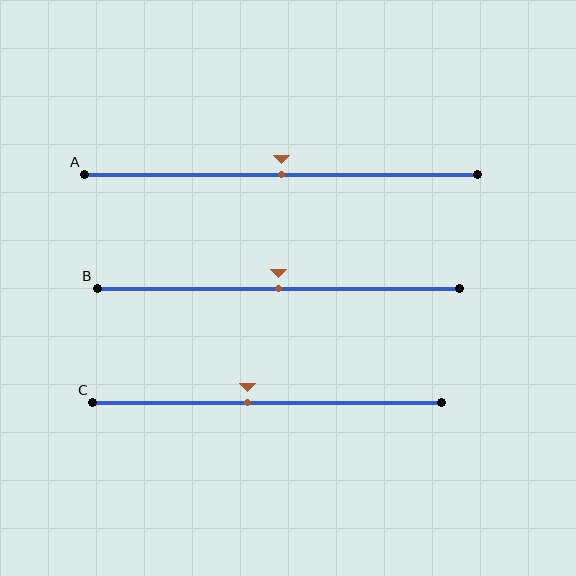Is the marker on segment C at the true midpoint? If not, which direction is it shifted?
No, the marker on segment C is shifted to the left by about 5% of the segment length.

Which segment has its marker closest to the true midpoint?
Segment A has its marker closest to the true midpoint.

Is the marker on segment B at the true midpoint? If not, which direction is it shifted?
Yes, the marker on segment B is at the true midpoint.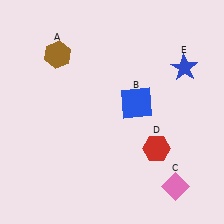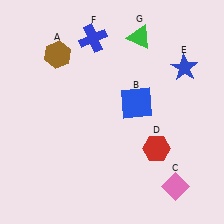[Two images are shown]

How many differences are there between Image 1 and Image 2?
There are 2 differences between the two images.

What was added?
A blue cross (F), a green triangle (G) were added in Image 2.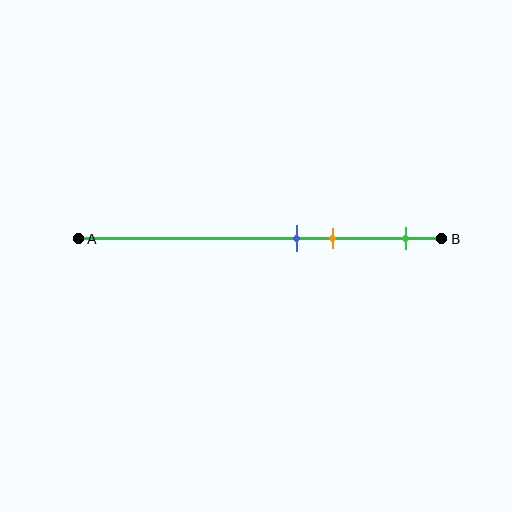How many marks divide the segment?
There are 3 marks dividing the segment.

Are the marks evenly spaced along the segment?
No, the marks are not evenly spaced.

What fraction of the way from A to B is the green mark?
The green mark is approximately 90% (0.9) of the way from A to B.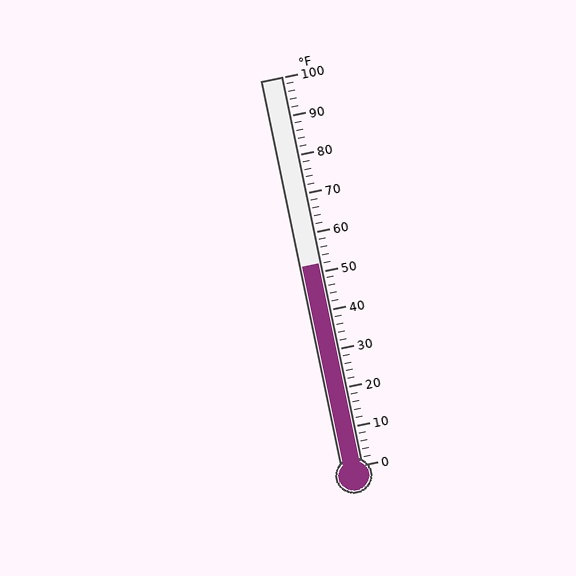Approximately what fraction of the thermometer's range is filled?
The thermometer is filled to approximately 50% of its range.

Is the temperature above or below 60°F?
The temperature is below 60°F.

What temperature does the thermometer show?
The thermometer shows approximately 52°F.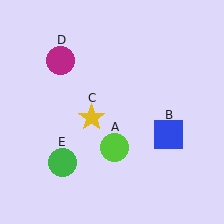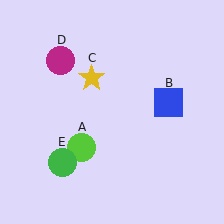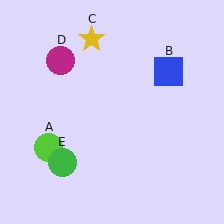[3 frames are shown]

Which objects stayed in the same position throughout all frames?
Magenta circle (object D) and green circle (object E) remained stationary.